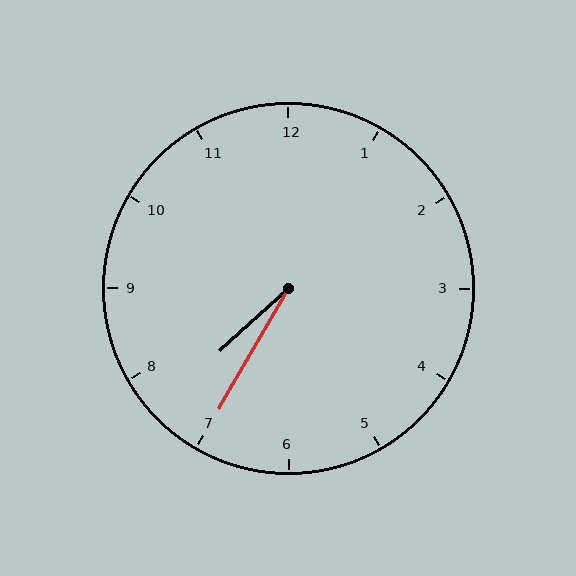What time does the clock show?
7:35.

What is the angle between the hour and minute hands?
Approximately 18 degrees.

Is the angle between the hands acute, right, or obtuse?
It is acute.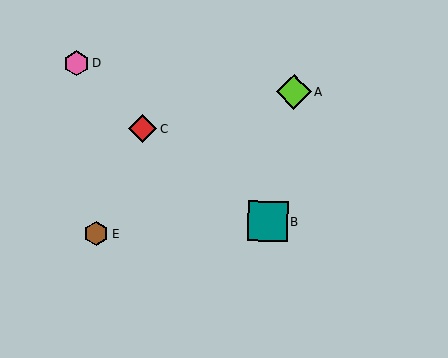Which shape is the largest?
The teal square (labeled B) is the largest.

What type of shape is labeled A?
Shape A is a lime diamond.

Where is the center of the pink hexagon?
The center of the pink hexagon is at (76, 63).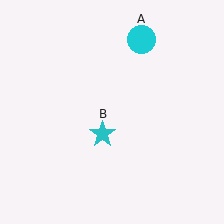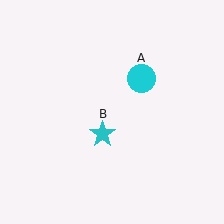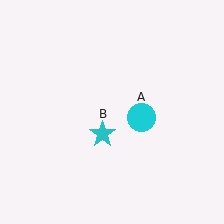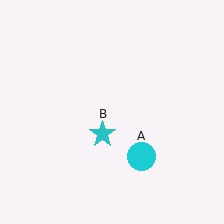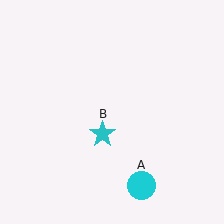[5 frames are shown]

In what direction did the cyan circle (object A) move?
The cyan circle (object A) moved down.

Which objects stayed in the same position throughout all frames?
Cyan star (object B) remained stationary.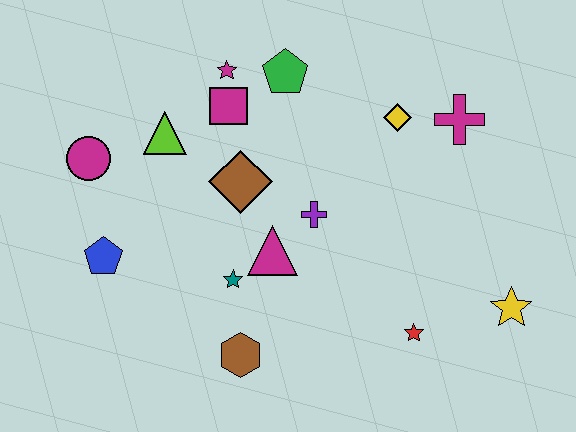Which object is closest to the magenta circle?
The lime triangle is closest to the magenta circle.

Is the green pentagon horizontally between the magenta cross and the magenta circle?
Yes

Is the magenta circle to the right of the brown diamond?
No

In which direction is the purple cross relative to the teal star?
The purple cross is to the right of the teal star.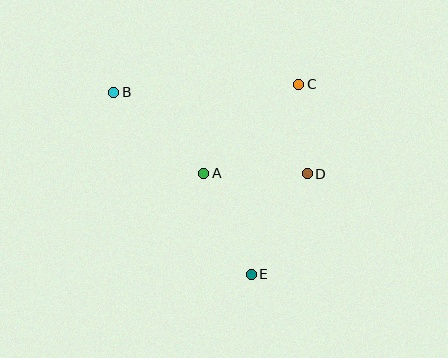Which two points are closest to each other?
Points C and D are closest to each other.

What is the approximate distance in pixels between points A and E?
The distance between A and E is approximately 112 pixels.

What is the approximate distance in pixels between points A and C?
The distance between A and C is approximately 130 pixels.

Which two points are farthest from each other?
Points B and E are farthest from each other.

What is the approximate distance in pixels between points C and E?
The distance between C and E is approximately 196 pixels.